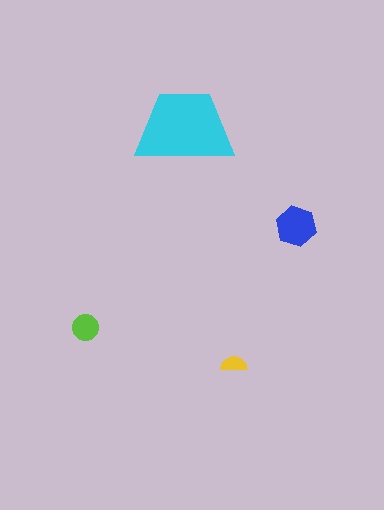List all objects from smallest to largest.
The yellow semicircle, the lime circle, the blue hexagon, the cyan trapezoid.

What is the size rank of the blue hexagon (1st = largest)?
2nd.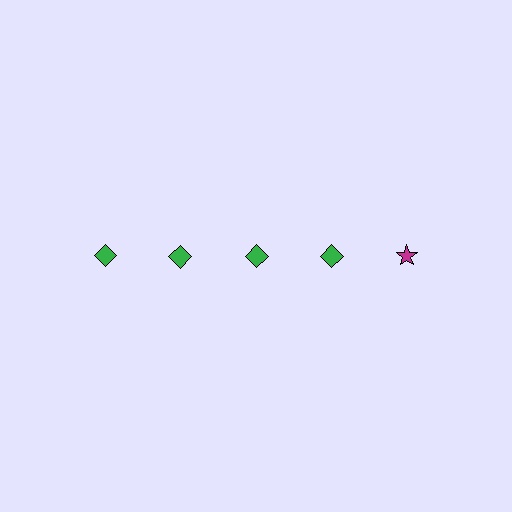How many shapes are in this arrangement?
There are 5 shapes arranged in a grid pattern.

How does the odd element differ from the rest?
It differs in both color (magenta instead of green) and shape (star instead of diamond).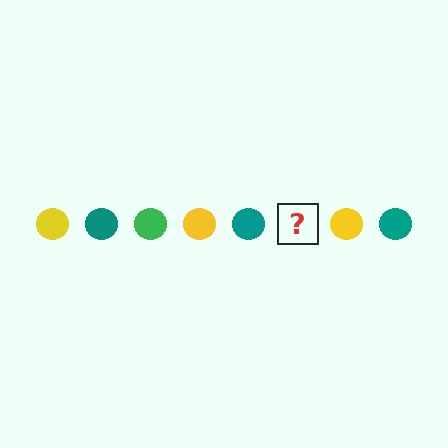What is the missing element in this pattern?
The missing element is a green circle.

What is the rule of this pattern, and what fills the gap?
The rule is that the pattern cycles through yellow, teal, green circles. The gap should be filled with a green circle.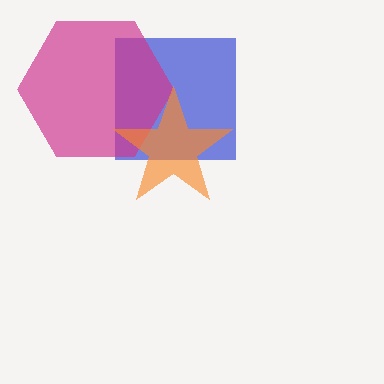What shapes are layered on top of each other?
The layered shapes are: a blue square, a magenta hexagon, an orange star.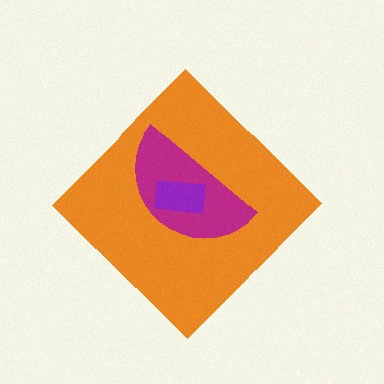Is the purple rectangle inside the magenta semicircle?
Yes.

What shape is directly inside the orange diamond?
The magenta semicircle.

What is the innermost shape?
The purple rectangle.